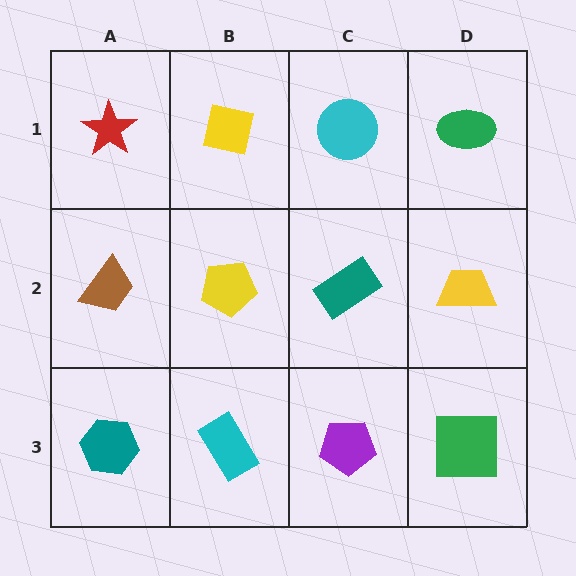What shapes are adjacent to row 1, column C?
A teal rectangle (row 2, column C), a yellow square (row 1, column B), a green ellipse (row 1, column D).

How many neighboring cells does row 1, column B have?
3.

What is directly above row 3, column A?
A brown trapezoid.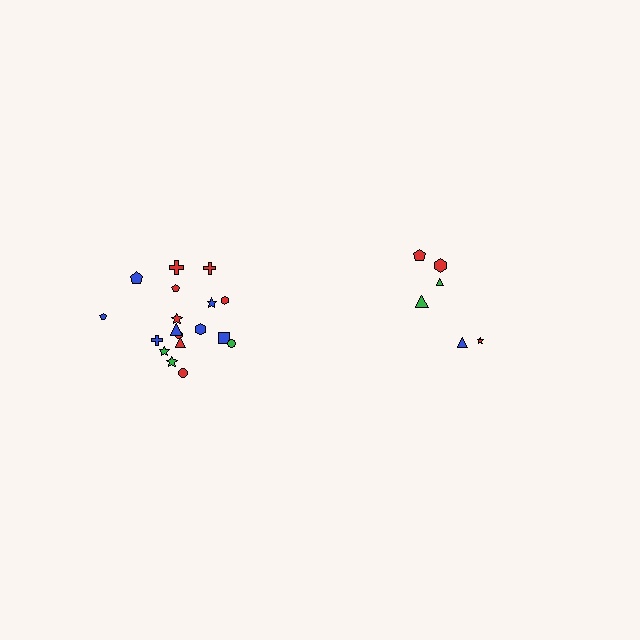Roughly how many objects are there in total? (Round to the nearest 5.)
Roughly 25 objects in total.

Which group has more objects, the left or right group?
The left group.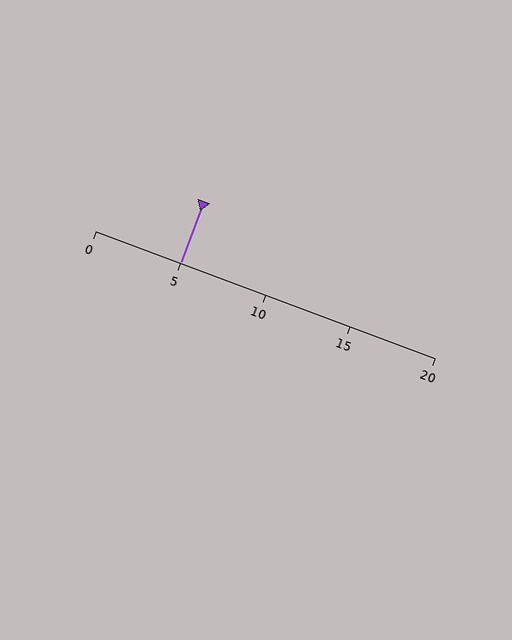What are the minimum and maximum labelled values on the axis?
The axis runs from 0 to 20.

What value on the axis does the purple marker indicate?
The marker indicates approximately 5.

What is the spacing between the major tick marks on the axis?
The major ticks are spaced 5 apart.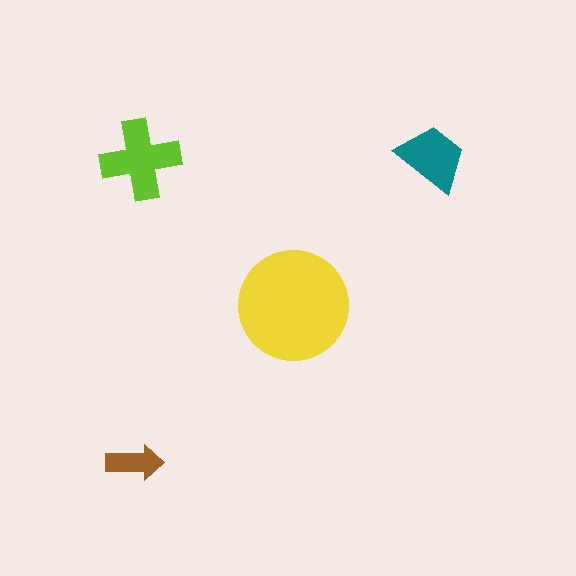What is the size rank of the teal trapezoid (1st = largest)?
3rd.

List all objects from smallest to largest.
The brown arrow, the teal trapezoid, the lime cross, the yellow circle.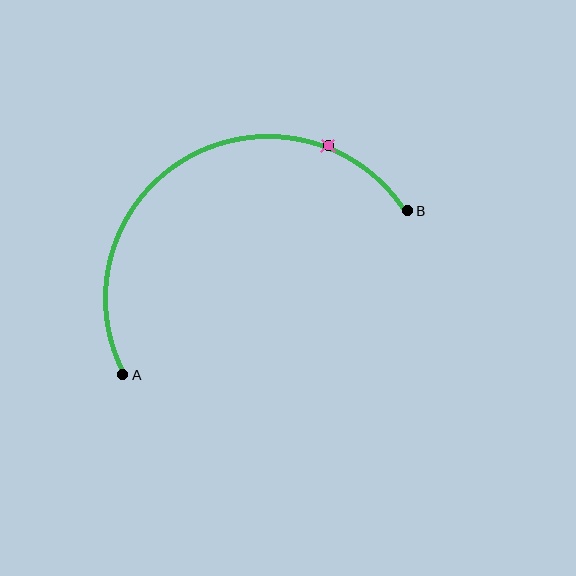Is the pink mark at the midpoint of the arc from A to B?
No. The pink mark lies on the arc but is closer to endpoint B. The arc midpoint would be at the point on the curve equidistant along the arc from both A and B.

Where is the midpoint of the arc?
The arc midpoint is the point on the curve farthest from the straight line joining A and B. It sits above that line.